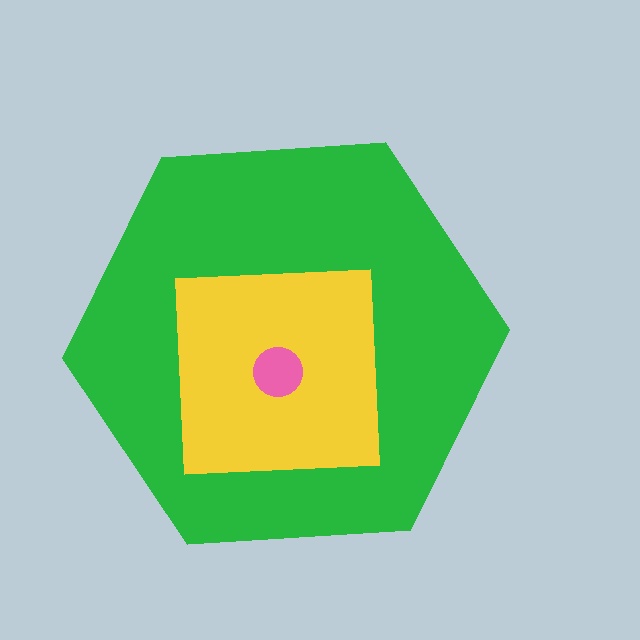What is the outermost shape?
The green hexagon.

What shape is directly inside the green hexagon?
The yellow square.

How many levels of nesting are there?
3.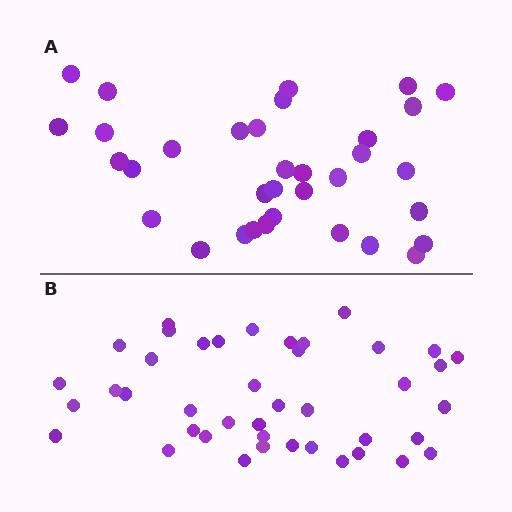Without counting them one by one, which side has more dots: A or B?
Region B (the bottom region) has more dots.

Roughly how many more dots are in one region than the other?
Region B has roughly 8 or so more dots than region A.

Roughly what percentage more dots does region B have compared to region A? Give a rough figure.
About 25% more.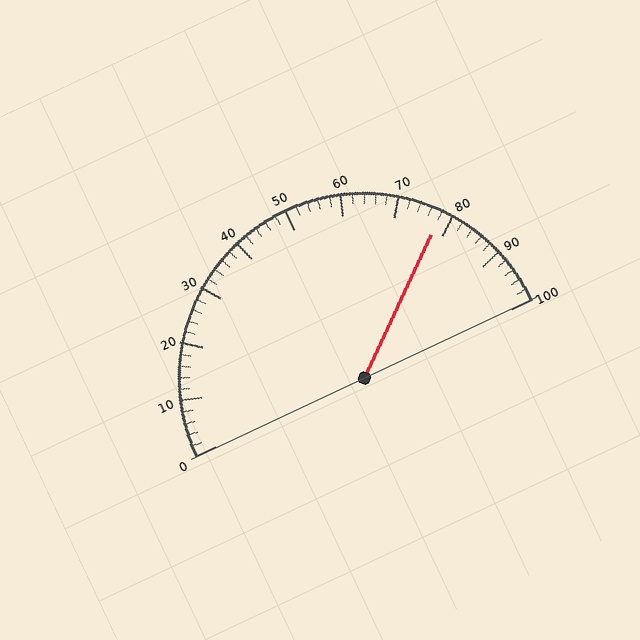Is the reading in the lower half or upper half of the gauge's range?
The reading is in the upper half of the range (0 to 100).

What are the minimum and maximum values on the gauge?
The gauge ranges from 0 to 100.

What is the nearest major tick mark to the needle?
The nearest major tick mark is 80.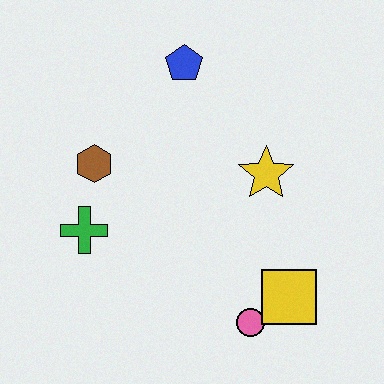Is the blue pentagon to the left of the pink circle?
Yes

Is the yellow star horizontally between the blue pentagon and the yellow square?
Yes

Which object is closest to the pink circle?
The yellow square is closest to the pink circle.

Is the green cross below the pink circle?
No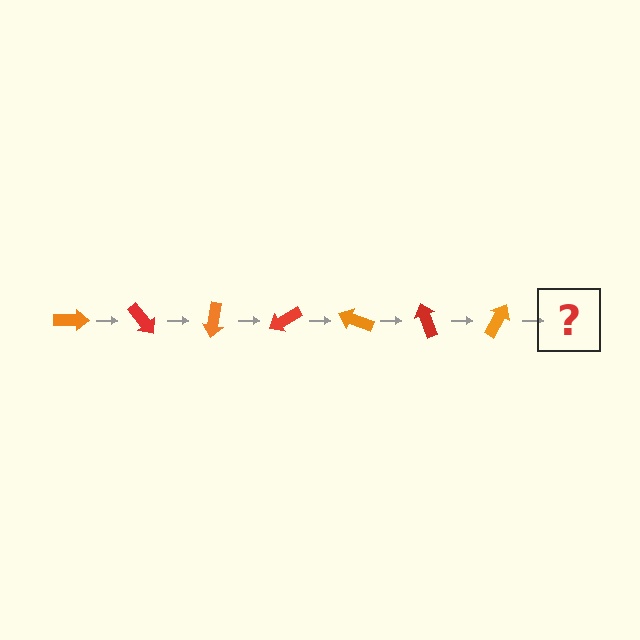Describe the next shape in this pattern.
It should be a red arrow, rotated 350 degrees from the start.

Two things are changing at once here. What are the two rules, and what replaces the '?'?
The two rules are that it rotates 50 degrees each step and the color cycles through orange and red. The '?' should be a red arrow, rotated 350 degrees from the start.